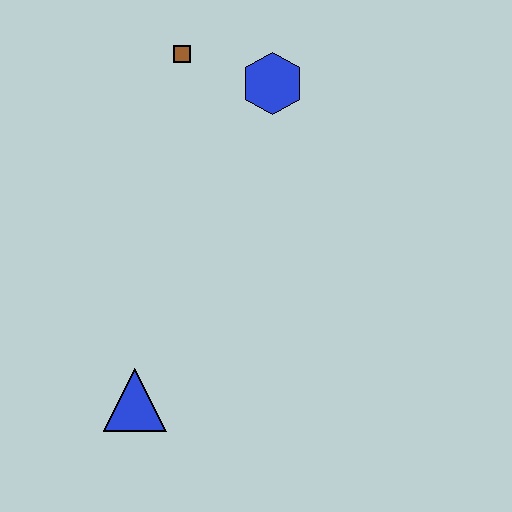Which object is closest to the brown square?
The blue hexagon is closest to the brown square.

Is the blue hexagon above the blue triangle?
Yes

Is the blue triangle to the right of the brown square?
No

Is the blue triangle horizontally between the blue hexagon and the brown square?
No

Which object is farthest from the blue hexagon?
The blue triangle is farthest from the blue hexagon.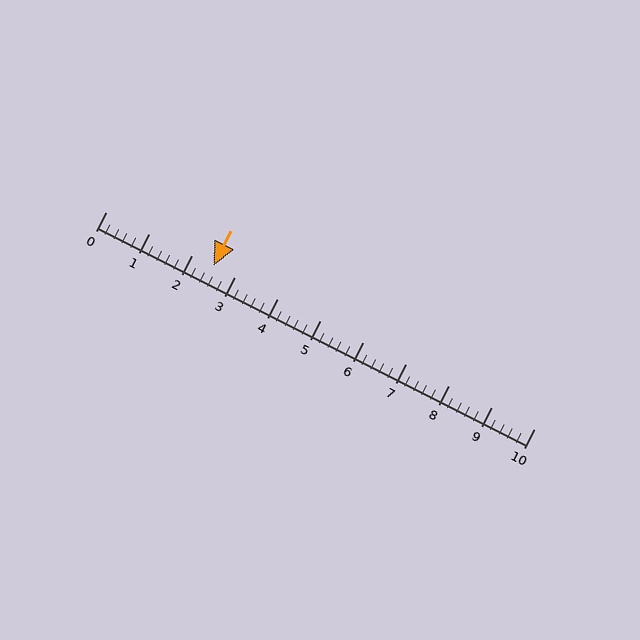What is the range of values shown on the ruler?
The ruler shows values from 0 to 10.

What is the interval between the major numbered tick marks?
The major tick marks are spaced 1 units apart.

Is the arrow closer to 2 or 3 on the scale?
The arrow is closer to 3.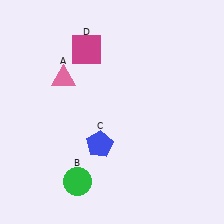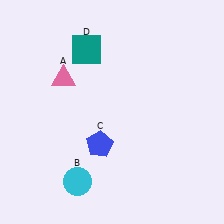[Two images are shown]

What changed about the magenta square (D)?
In Image 1, D is magenta. In Image 2, it changed to teal.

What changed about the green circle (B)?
In Image 1, B is green. In Image 2, it changed to cyan.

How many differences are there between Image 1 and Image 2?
There are 2 differences between the two images.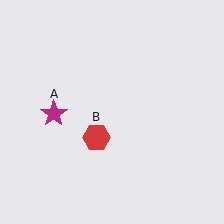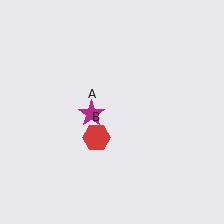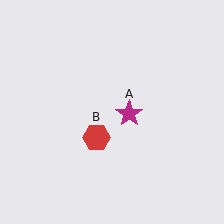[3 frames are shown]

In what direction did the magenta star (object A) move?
The magenta star (object A) moved right.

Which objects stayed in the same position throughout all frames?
Red hexagon (object B) remained stationary.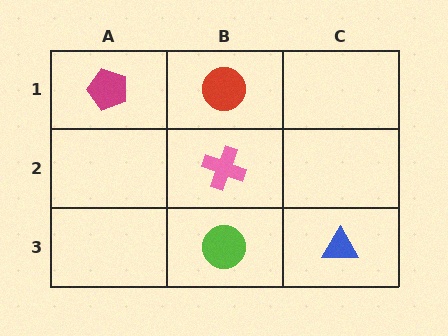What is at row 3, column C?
A blue triangle.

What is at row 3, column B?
A lime circle.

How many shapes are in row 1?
2 shapes.